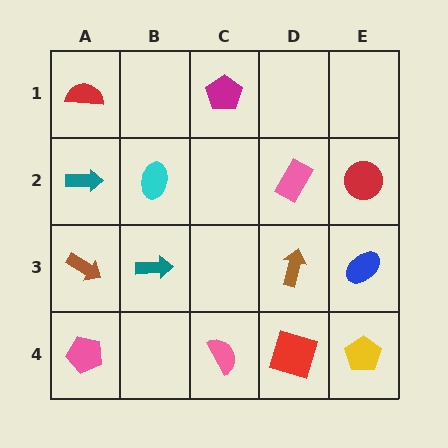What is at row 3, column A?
A brown arrow.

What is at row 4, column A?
A pink pentagon.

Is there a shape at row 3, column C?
No, that cell is empty.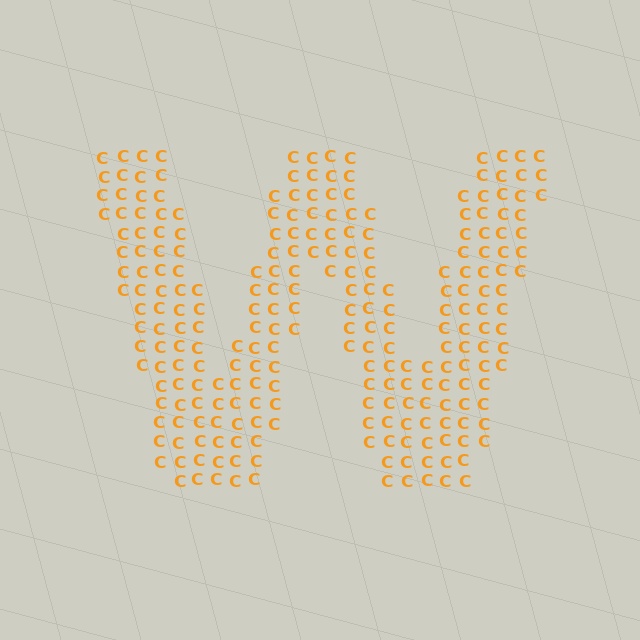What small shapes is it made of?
It is made of small letter C's.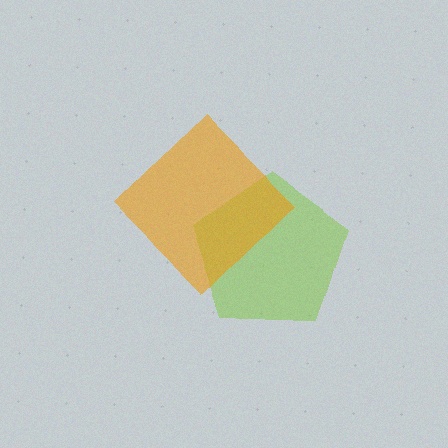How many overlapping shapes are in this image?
There are 2 overlapping shapes in the image.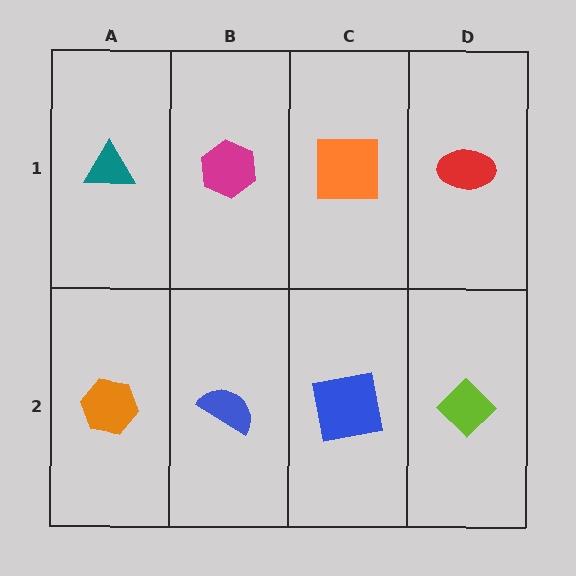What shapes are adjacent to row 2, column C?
An orange square (row 1, column C), a blue semicircle (row 2, column B), a lime diamond (row 2, column D).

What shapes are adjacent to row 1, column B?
A blue semicircle (row 2, column B), a teal triangle (row 1, column A), an orange square (row 1, column C).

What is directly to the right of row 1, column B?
An orange square.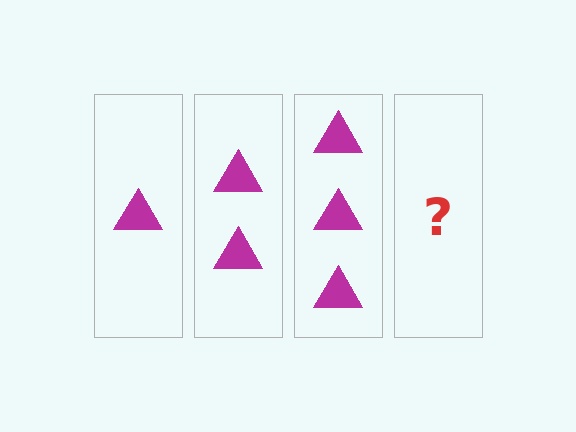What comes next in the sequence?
The next element should be 4 triangles.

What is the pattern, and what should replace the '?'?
The pattern is that each step adds one more triangle. The '?' should be 4 triangles.